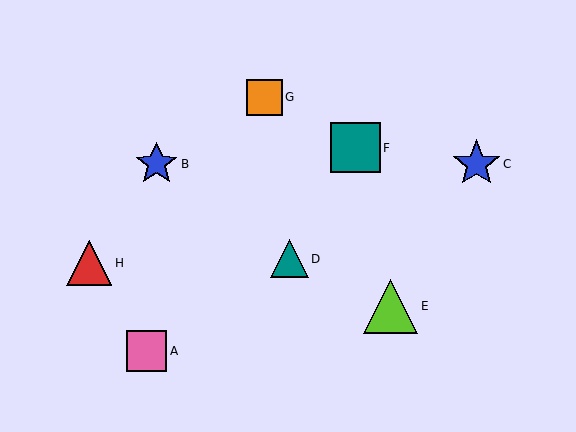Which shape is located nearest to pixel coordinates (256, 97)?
The orange square (labeled G) at (264, 97) is nearest to that location.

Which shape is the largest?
The lime triangle (labeled E) is the largest.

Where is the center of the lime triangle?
The center of the lime triangle is at (391, 306).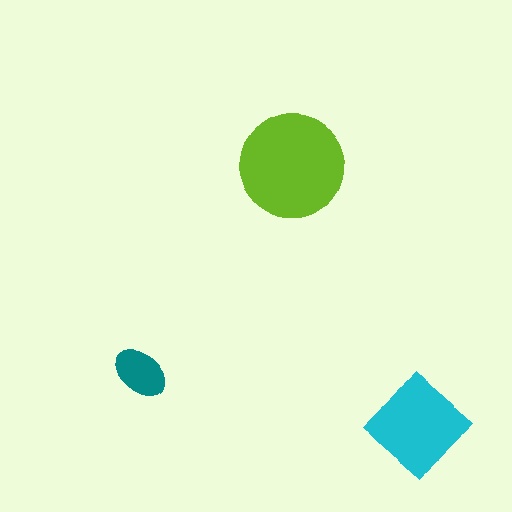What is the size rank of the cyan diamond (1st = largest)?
2nd.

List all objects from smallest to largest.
The teal ellipse, the cyan diamond, the lime circle.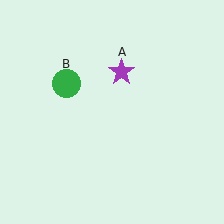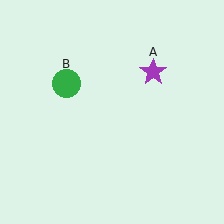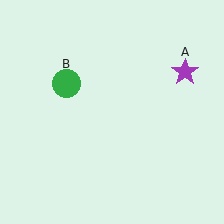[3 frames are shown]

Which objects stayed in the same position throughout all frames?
Green circle (object B) remained stationary.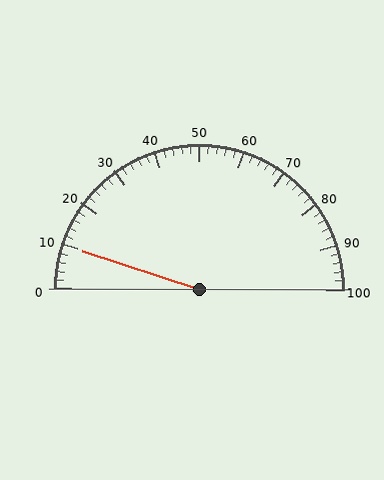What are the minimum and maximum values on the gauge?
The gauge ranges from 0 to 100.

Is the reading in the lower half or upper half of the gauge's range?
The reading is in the lower half of the range (0 to 100).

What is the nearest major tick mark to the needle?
The nearest major tick mark is 10.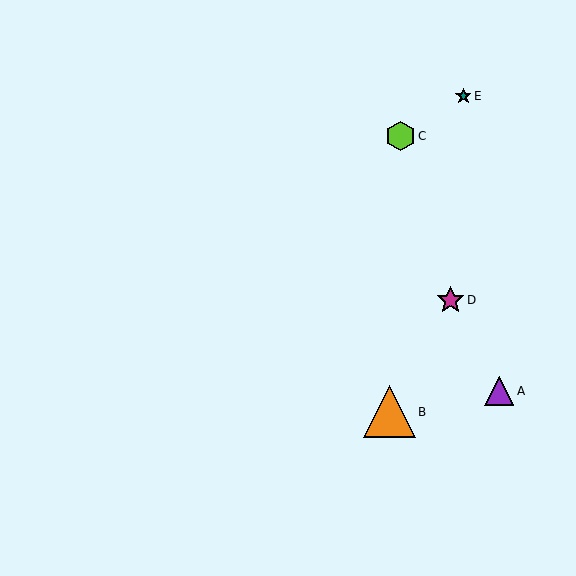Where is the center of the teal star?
The center of the teal star is at (463, 96).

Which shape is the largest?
The orange triangle (labeled B) is the largest.